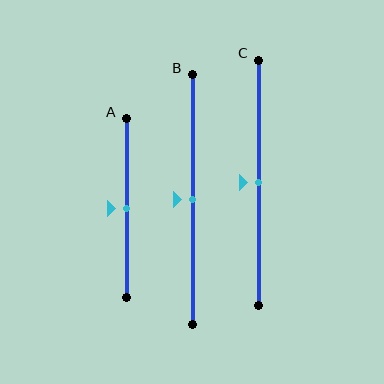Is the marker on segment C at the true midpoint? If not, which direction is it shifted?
Yes, the marker on segment C is at the true midpoint.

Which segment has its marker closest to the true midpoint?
Segment A has its marker closest to the true midpoint.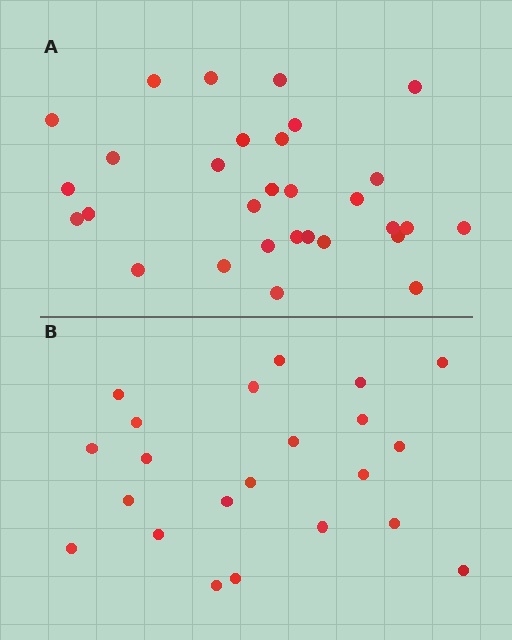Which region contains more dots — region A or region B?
Region A (the top region) has more dots.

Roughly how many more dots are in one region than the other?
Region A has roughly 8 or so more dots than region B.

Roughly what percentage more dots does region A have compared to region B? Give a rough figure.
About 35% more.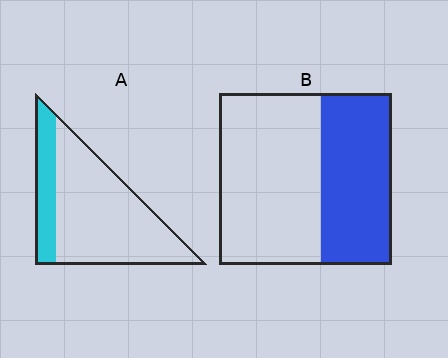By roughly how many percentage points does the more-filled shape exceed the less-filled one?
By roughly 20 percentage points (B over A).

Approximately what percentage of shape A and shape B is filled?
A is approximately 25% and B is approximately 40%.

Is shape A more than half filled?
No.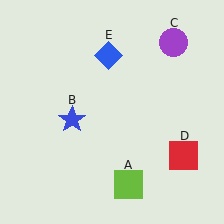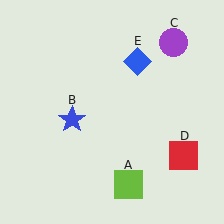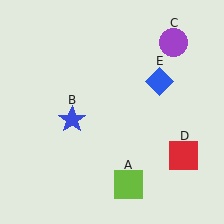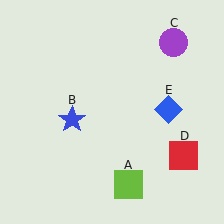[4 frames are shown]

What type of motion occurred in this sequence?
The blue diamond (object E) rotated clockwise around the center of the scene.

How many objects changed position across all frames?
1 object changed position: blue diamond (object E).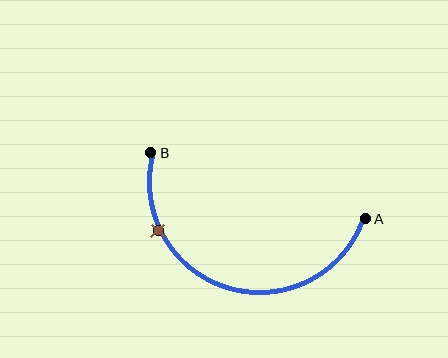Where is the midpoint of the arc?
The arc midpoint is the point on the curve farthest from the straight line joining A and B. It sits below that line.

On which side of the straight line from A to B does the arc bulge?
The arc bulges below the straight line connecting A and B.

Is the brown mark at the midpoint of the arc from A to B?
No. The brown mark lies on the arc but is closer to endpoint B. The arc midpoint would be at the point on the curve equidistant along the arc from both A and B.